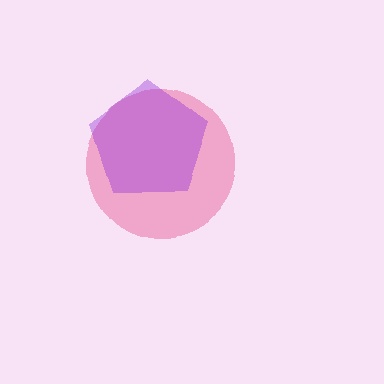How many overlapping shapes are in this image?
There are 2 overlapping shapes in the image.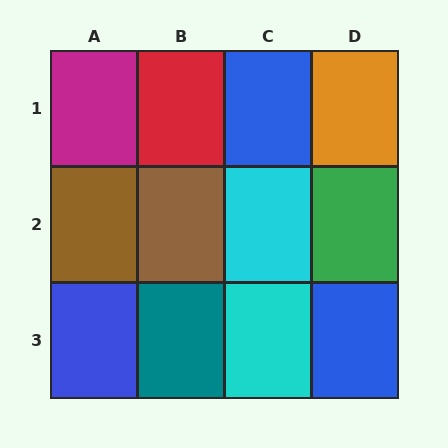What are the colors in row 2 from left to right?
Brown, brown, cyan, green.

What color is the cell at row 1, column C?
Blue.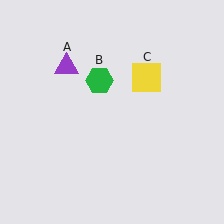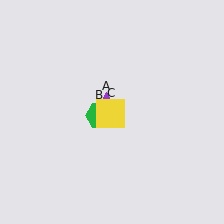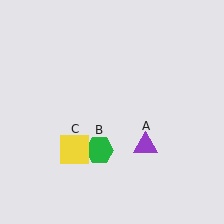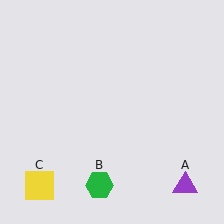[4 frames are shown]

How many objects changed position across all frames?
3 objects changed position: purple triangle (object A), green hexagon (object B), yellow square (object C).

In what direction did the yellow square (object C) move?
The yellow square (object C) moved down and to the left.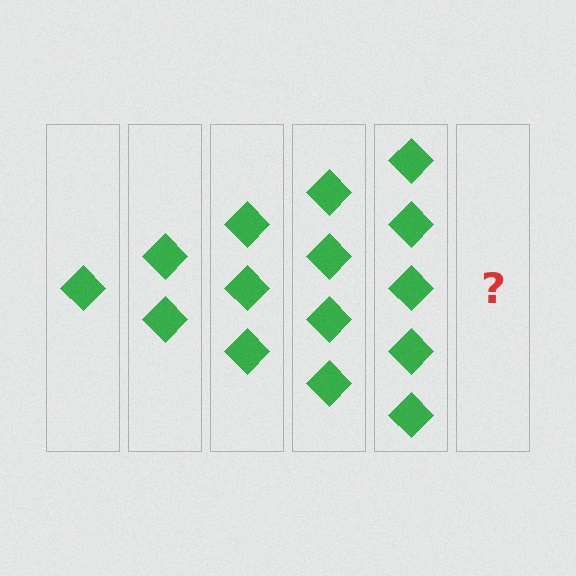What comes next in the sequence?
The next element should be 6 diamonds.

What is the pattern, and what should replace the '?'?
The pattern is that each step adds one more diamond. The '?' should be 6 diamonds.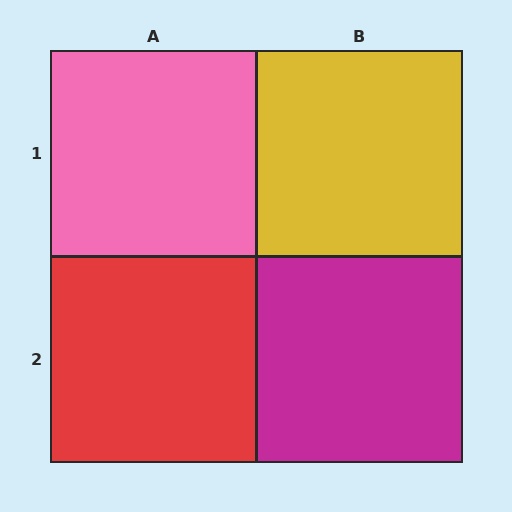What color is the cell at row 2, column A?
Red.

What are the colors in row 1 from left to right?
Pink, yellow.